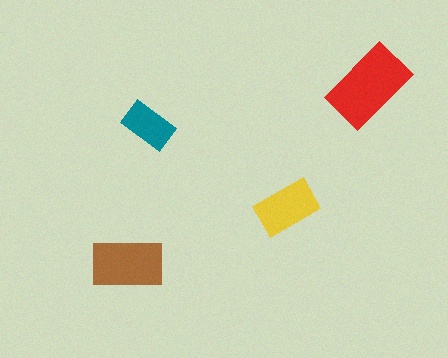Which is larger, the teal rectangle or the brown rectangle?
The brown one.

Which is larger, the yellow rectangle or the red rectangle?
The red one.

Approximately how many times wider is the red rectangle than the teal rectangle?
About 1.5 times wider.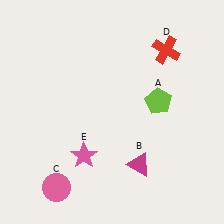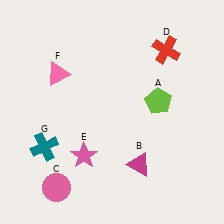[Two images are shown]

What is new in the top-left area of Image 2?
A pink triangle (F) was added in the top-left area of Image 2.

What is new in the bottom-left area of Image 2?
A teal cross (G) was added in the bottom-left area of Image 2.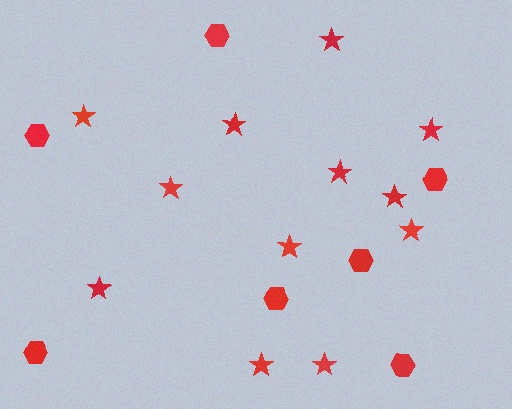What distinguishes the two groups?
There are 2 groups: one group of hexagons (7) and one group of stars (12).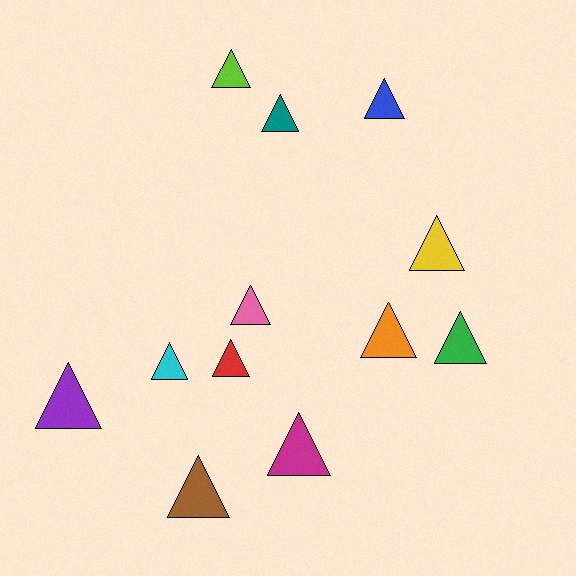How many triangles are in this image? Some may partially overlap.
There are 12 triangles.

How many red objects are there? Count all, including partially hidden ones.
There is 1 red object.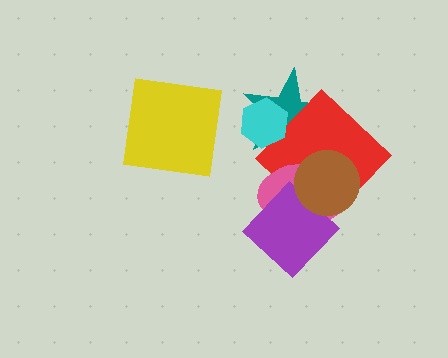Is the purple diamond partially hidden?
Yes, it is partially covered by another shape.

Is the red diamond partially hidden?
Yes, it is partially covered by another shape.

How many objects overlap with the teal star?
3 objects overlap with the teal star.